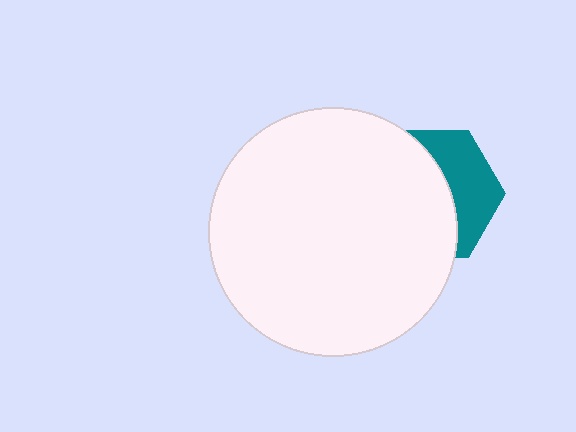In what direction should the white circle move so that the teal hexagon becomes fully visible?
The white circle should move left. That is the shortest direction to clear the overlap and leave the teal hexagon fully visible.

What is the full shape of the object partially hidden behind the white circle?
The partially hidden object is a teal hexagon.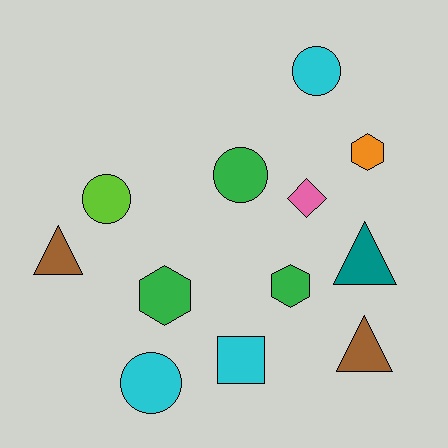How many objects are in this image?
There are 12 objects.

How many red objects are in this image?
There are no red objects.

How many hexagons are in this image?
There are 3 hexagons.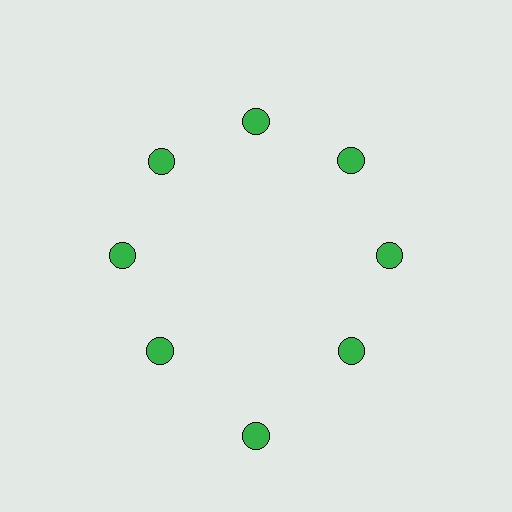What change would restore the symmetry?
The symmetry would be restored by moving it inward, back onto the ring so that all 8 circles sit at equal angles and equal distance from the center.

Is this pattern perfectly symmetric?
No. The 8 green circles are arranged in a ring, but one element near the 6 o'clock position is pushed outward from the center, breaking the 8-fold rotational symmetry.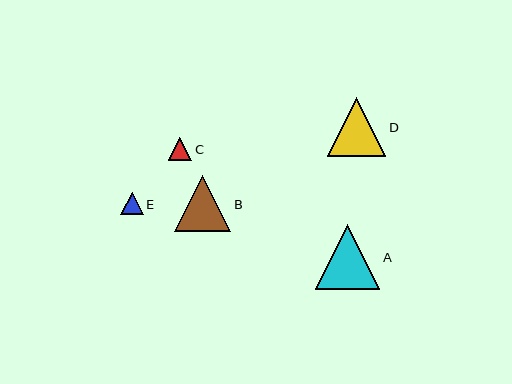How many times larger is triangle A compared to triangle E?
Triangle A is approximately 2.8 times the size of triangle E.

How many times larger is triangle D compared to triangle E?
Triangle D is approximately 2.6 times the size of triangle E.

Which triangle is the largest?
Triangle A is the largest with a size of approximately 64 pixels.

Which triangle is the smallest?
Triangle E is the smallest with a size of approximately 23 pixels.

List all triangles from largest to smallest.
From largest to smallest: A, D, B, C, E.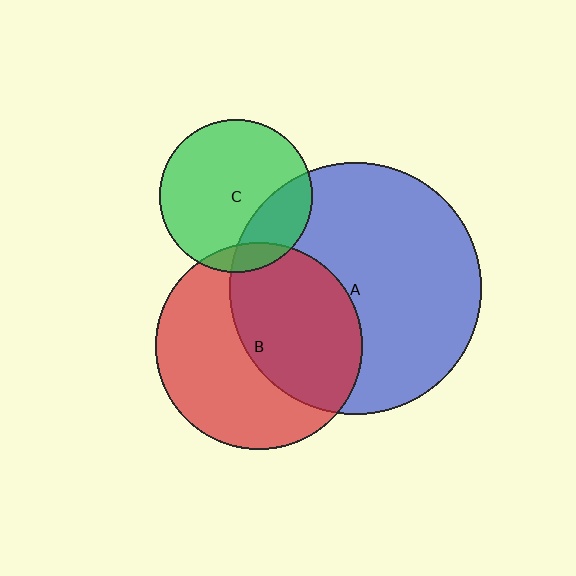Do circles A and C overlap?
Yes.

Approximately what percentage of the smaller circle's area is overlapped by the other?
Approximately 25%.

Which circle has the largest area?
Circle A (blue).